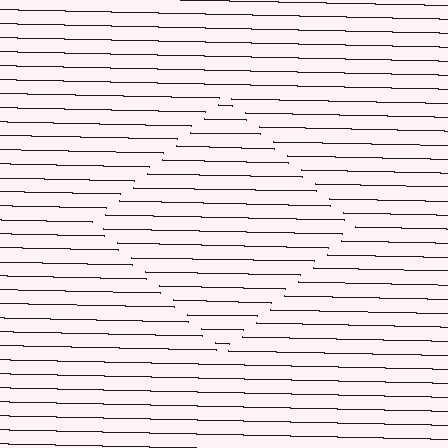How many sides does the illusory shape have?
4 sides — the line-ends trace a square.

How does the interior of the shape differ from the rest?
The interior of the shape contains the same grating, shifted by half a period — the contour is defined by the phase discontinuity where line-ends from the inner and outer gratings abut.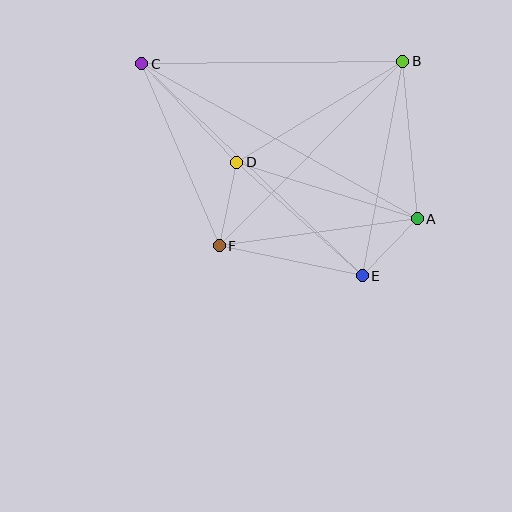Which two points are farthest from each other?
Points A and C are farthest from each other.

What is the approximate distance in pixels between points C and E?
The distance between C and E is approximately 306 pixels.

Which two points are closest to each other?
Points A and E are closest to each other.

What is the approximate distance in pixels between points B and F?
The distance between B and F is approximately 260 pixels.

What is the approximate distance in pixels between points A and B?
The distance between A and B is approximately 158 pixels.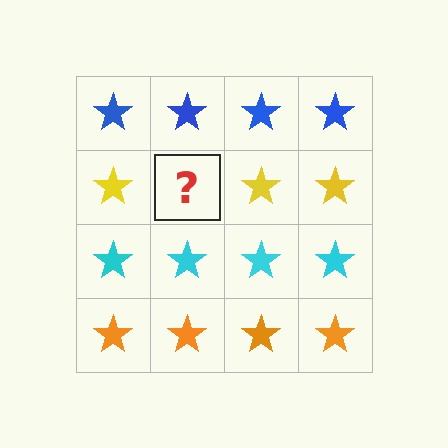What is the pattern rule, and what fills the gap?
The rule is that each row has a consistent color. The gap should be filled with a yellow star.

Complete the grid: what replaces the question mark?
The question mark should be replaced with a yellow star.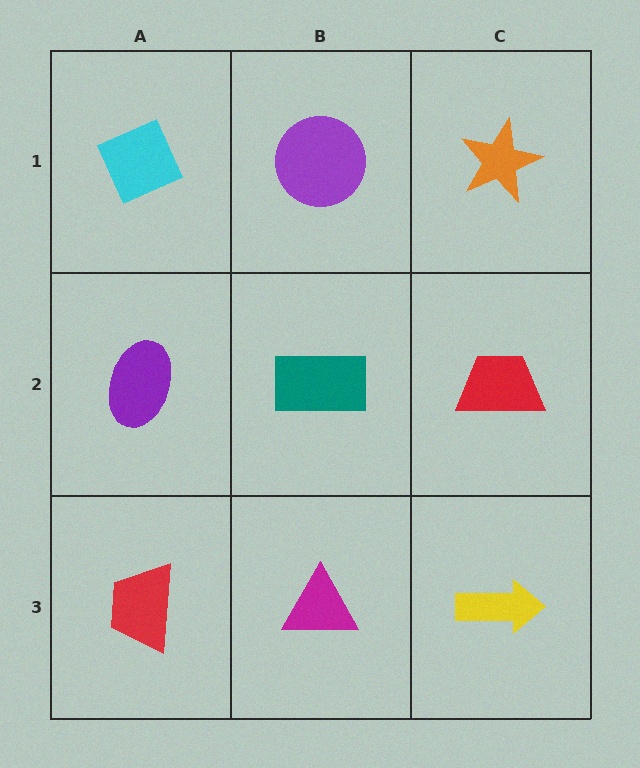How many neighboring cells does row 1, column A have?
2.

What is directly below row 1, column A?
A purple ellipse.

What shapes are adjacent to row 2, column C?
An orange star (row 1, column C), a yellow arrow (row 3, column C), a teal rectangle (row 2, column B).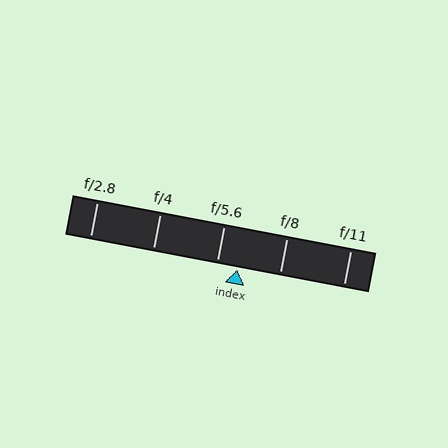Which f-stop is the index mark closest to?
The index mark is closest to f/5.6.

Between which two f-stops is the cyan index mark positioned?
The index mark is between f/5.6 and f/8.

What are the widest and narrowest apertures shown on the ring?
The widest aperture shown is f/2.8 and the narrowest is f/11.